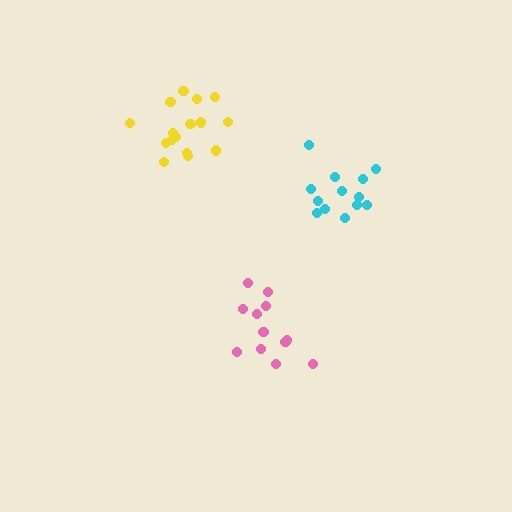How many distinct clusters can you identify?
There are 3 distinct clusters.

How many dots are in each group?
Group 1: 13 dots, Group 2: 12 dots, Group 3: 16 dots (41 total).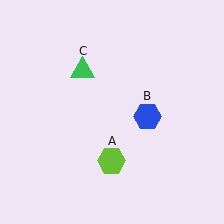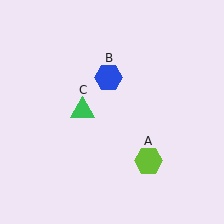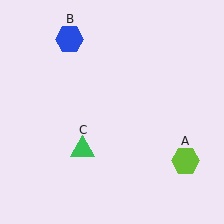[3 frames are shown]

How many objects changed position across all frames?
3 objects changed position: lime hexagon (object A), blue hexagon (object B), green triangle (object C).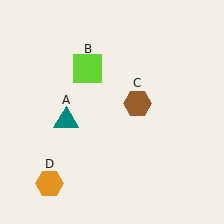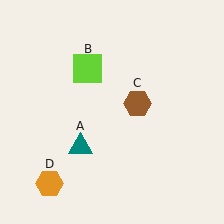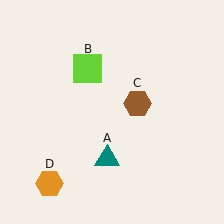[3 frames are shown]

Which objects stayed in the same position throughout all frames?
Lime square (object B) and brown hexagon (object C) and orange hexagon (object D) remained stationary.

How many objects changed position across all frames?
1 object changed position: teal triangle (object A).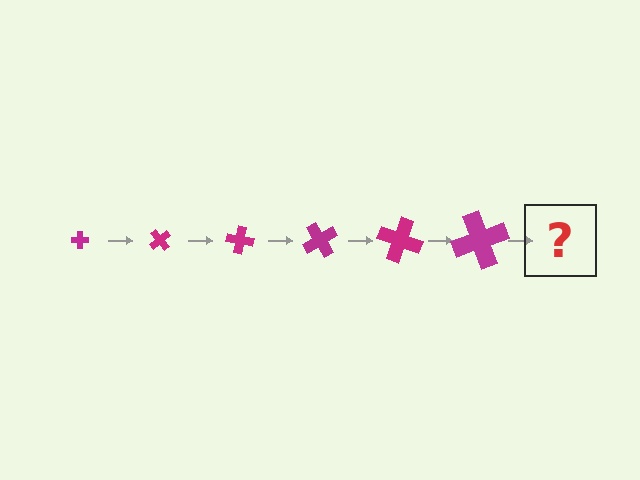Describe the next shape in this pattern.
It should be a cross, larger than the previous one and rotated 300 degrees from the start.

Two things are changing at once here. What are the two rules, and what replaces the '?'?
The two rules are that the cross grows larger each step and it rotates 50 degrees each step. The '?' should be a cross, larger than the previous one and rotated 300 degrees from the start.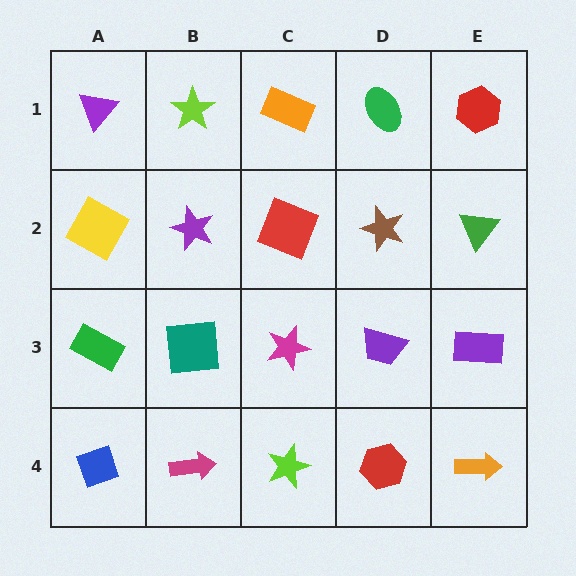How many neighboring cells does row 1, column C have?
3.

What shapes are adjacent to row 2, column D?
A green ellipse (row 1, column D), a purple trapezoid (row 3, column D), a red square (row 2, column C), a green triangle (row 2, column E).